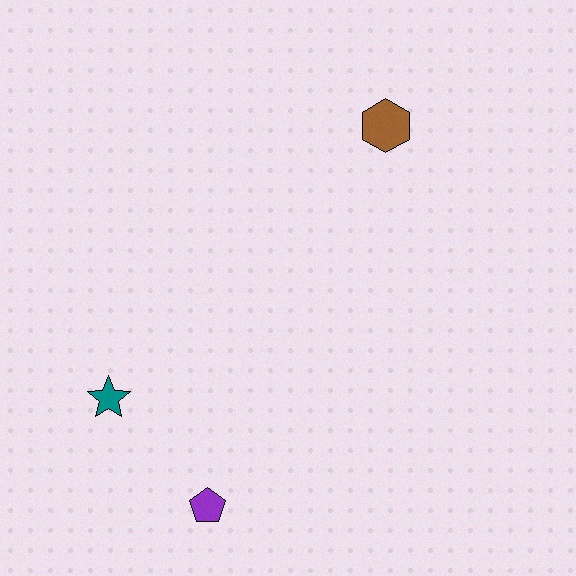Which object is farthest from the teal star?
The brown hexagon is farthest from the teal star.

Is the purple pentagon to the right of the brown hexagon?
No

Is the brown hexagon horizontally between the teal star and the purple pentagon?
No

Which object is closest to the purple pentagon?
The teal star is closest to the purple pentagon.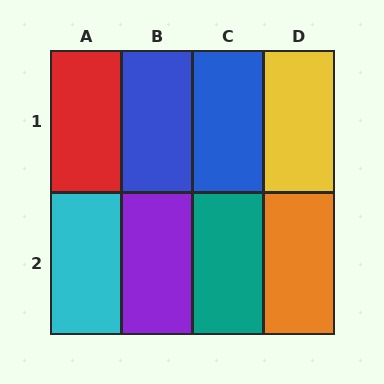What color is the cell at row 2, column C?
Teal.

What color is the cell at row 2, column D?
Orange.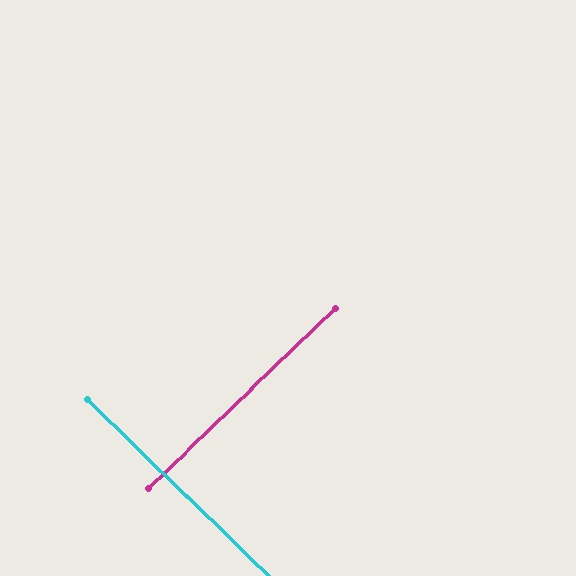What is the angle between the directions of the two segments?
Approximately 88 degrees.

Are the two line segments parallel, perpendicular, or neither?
Perpendicular — they meet at approximately 88°.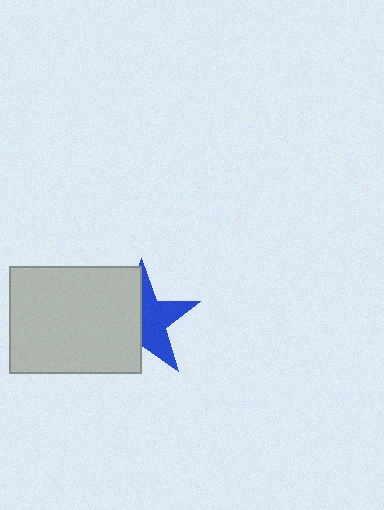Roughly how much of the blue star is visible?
About half of it is visible (roughly 50%).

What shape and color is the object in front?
The object in front is a light gray rectangle.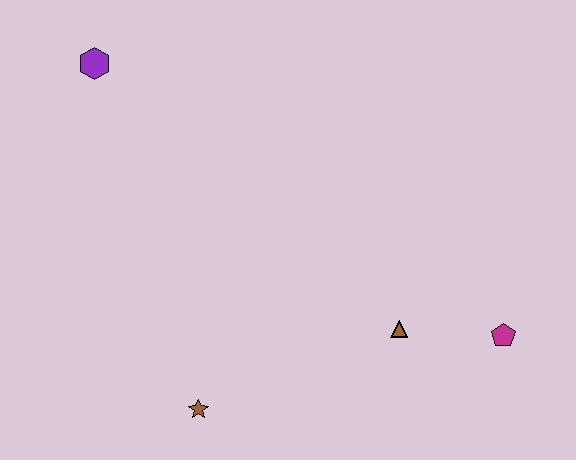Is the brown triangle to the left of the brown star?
No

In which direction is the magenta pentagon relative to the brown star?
The magenta pentagon is to the right of the brown star.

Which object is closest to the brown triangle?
The magenta pentagon is closest to the brown triangle.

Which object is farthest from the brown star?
The purple hexagon is farthest from the brown star.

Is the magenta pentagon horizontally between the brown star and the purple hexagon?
No